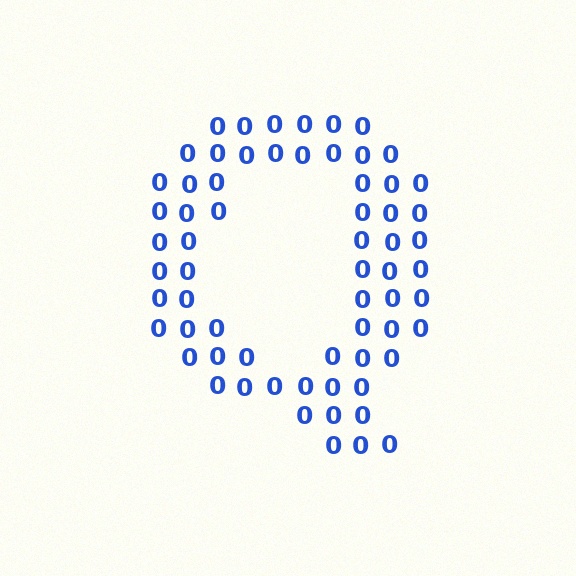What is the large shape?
The large shape is the letter Q.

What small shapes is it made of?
It is made of small digit 0's.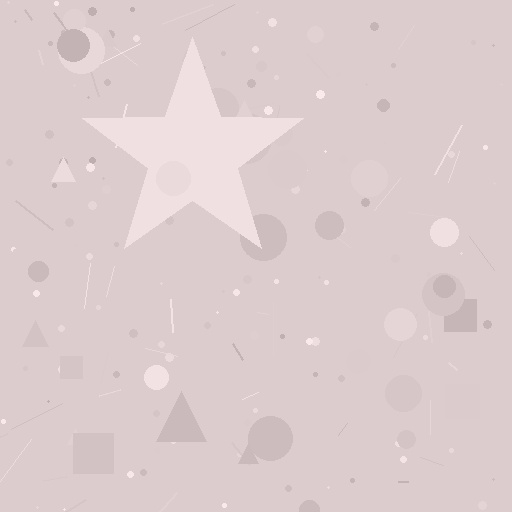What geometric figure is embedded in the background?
A star is embedded in the background.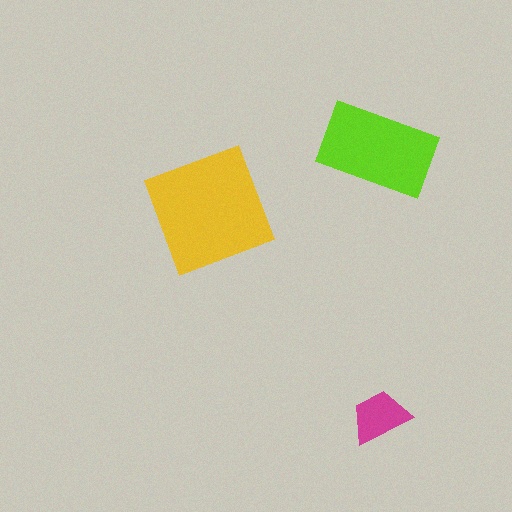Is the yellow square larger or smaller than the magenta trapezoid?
Larger.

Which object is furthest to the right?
The magenta trapezoid is rightmost.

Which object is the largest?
The yellow square.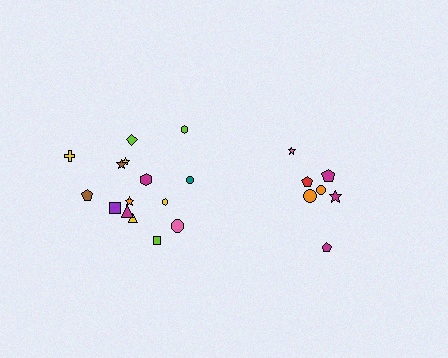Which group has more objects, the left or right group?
The left group.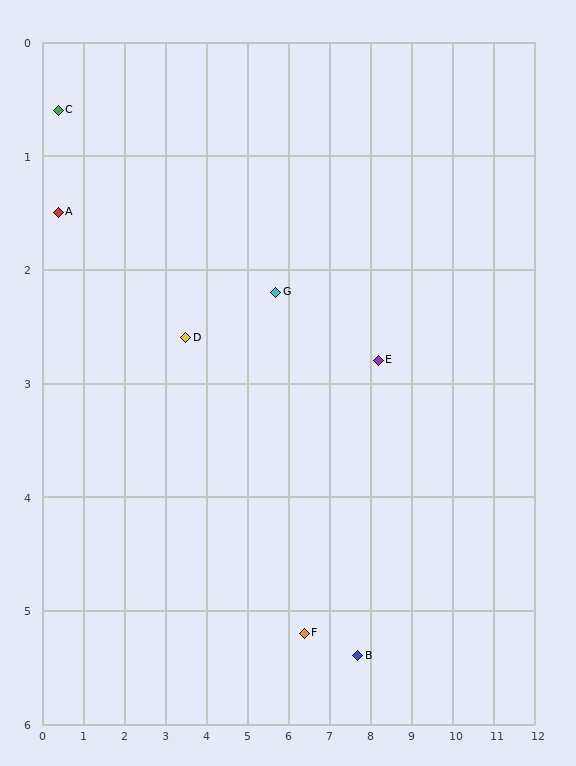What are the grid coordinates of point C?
Point C is at approximately (0.4, 0.6).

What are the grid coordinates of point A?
Point A is at approximately (0.4, 1.5).